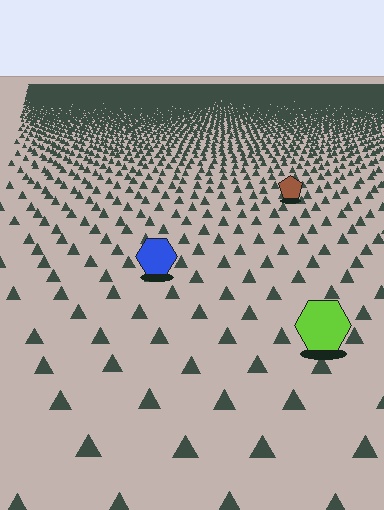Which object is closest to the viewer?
The lime hexagon is closest. The texture marks near it are larger and more spread out.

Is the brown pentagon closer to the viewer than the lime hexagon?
No. The lime hexagon is closer — you can tell from the texture gradient: the ground texture is coarser near it.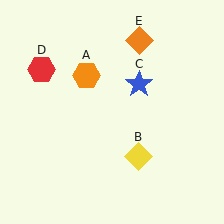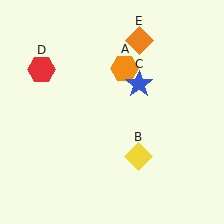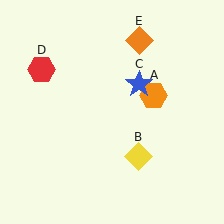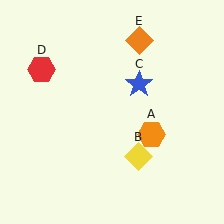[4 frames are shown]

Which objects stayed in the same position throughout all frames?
Yellow diamond (object B) and blue star (object C) and red hexagon (object D) and orange diamond (object E) remained stationary.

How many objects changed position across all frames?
1 object changed position: orange hexagon (object A).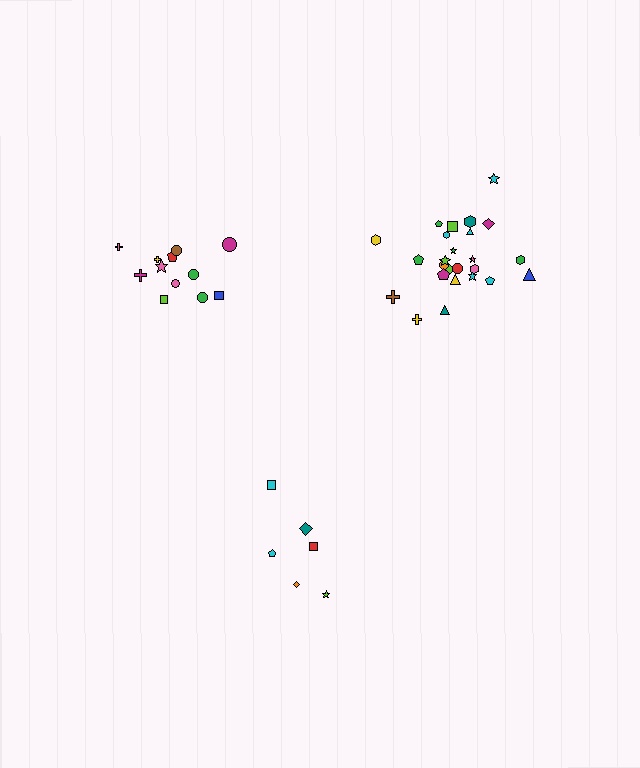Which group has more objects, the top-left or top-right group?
The top-right group.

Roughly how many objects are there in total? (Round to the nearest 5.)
Roughly 45 objects in total.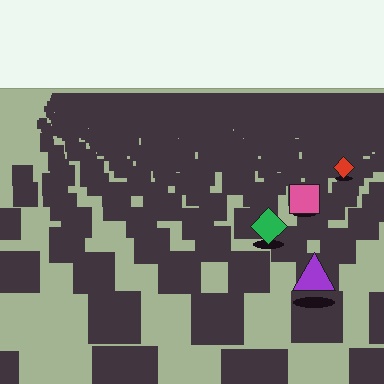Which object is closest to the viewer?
The purple triangle is closest. The texture marks near it are larger and more spread out.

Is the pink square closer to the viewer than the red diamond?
Yes. The pink square is closer — you can tell from the texture gradient: the ground texture is coarser near it.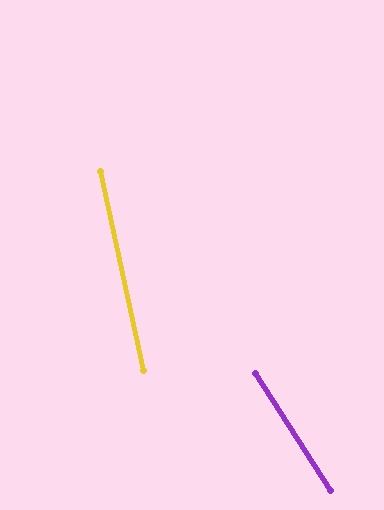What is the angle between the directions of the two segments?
Approximately 21 degrees.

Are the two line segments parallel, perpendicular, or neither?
Neither parallel nor perpendicular — they differ by about 21°.